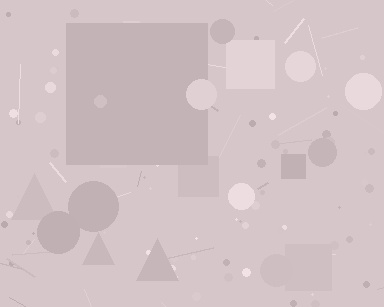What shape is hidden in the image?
A square is hidden in the image.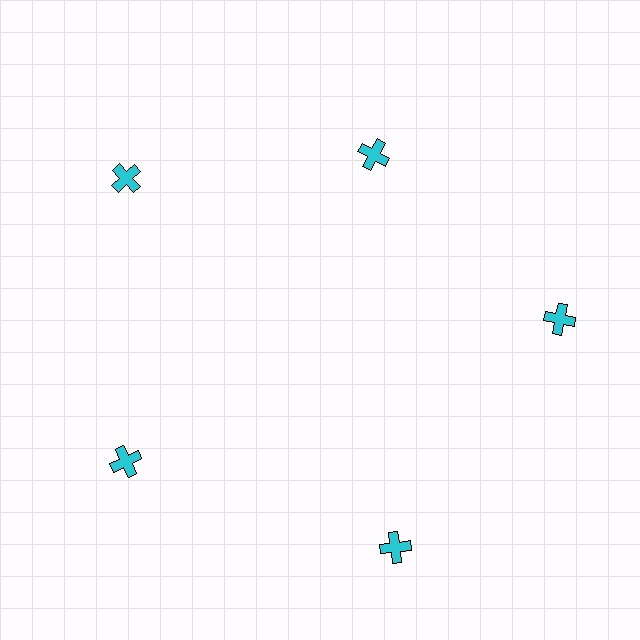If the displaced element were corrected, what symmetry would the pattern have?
It would have 5-fold rotational symmetry — the pattern would map onto itself every 72 degrees.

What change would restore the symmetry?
The symmetry would be restored by moving it outward, back onto the ring so that all 5 crosses sit at equal angles and equal distance from the center.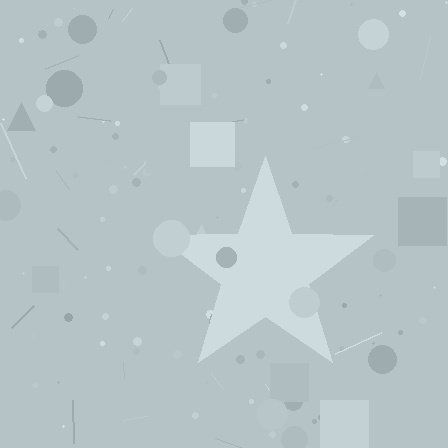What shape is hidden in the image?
A star is hidden in the image.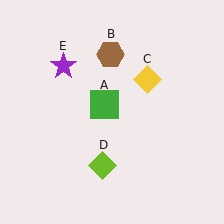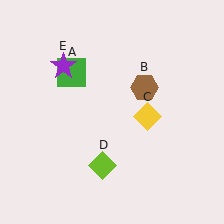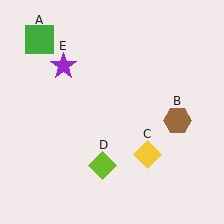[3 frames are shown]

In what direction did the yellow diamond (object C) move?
The yellow diamond (object C) moved down.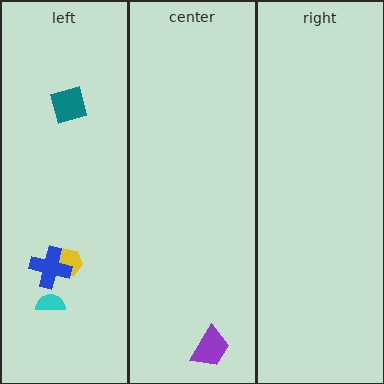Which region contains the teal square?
The left region.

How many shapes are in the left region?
4.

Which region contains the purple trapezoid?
The center region.